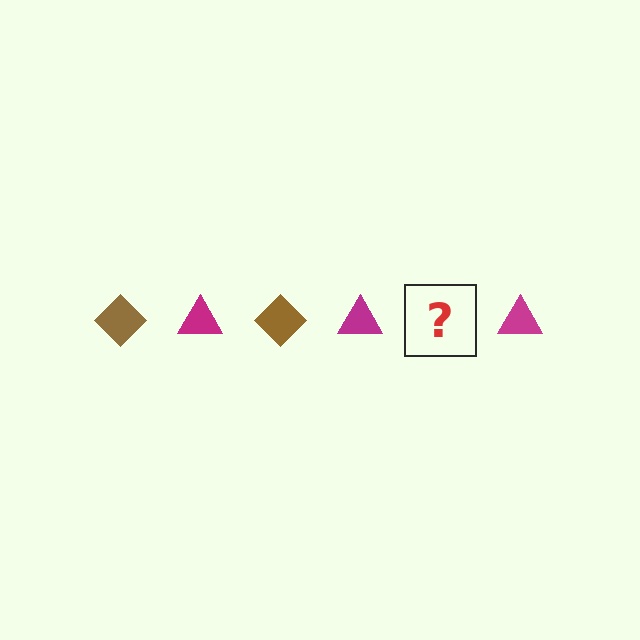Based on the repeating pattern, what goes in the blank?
The blank should be a brown diamond.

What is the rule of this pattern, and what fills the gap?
The rule is that the pattern alternates between brown diamond and magenta triangle. The gap should be filled with a brown diamond.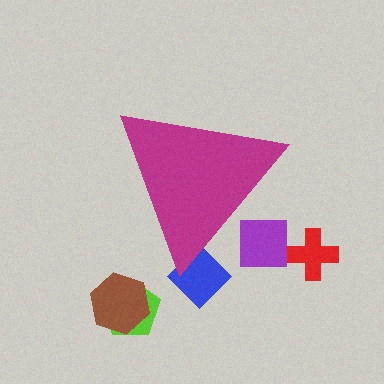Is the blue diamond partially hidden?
Yes, the blue diamond is partially hidden behind the magenta triangle.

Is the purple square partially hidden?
Yes, the purple square is partially hidden behind the magenta triangle.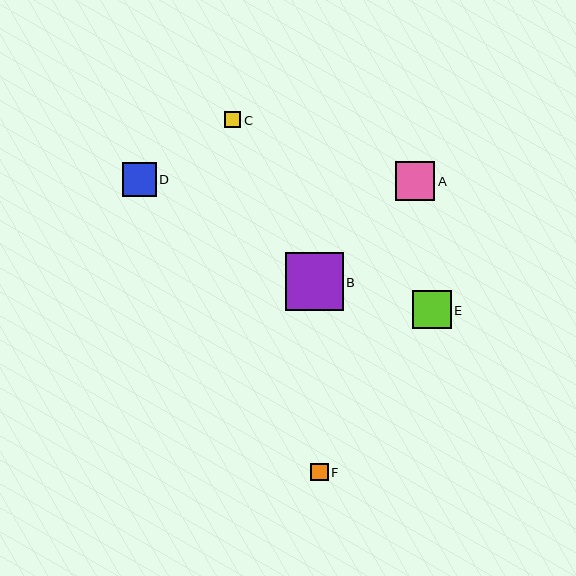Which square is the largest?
Square B is the largest with a size of approximately 58 pixels.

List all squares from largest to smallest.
From largest to smallest: B, A, E, D, F, C.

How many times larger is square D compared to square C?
Square D is approximately 2.1 times the size of square C.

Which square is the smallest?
Square C is the smallest with a size of approximately 16 pixels.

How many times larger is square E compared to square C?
Square E is approximately 2.4 times the size of square C.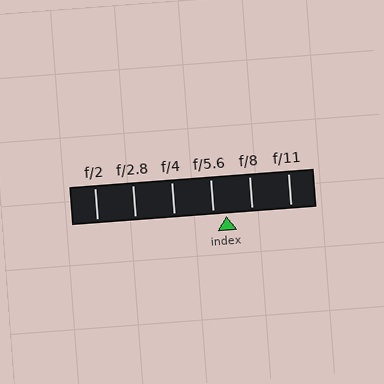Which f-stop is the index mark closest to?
The index mark is closest to f/5.6.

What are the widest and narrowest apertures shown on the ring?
The widest aperture shown is f/2 and the narrowest is f/11.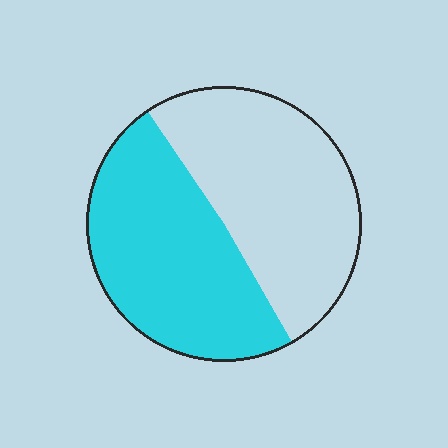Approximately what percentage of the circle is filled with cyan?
Approximately 50%.